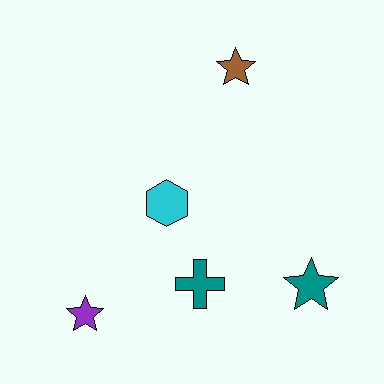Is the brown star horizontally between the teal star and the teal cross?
Yes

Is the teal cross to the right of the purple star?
Yes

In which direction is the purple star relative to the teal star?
The purple star is to the left of the teal star.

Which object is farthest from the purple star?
The brown star is farthest from the purple star.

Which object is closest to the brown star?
The cyan hexagon is closest to the brown star.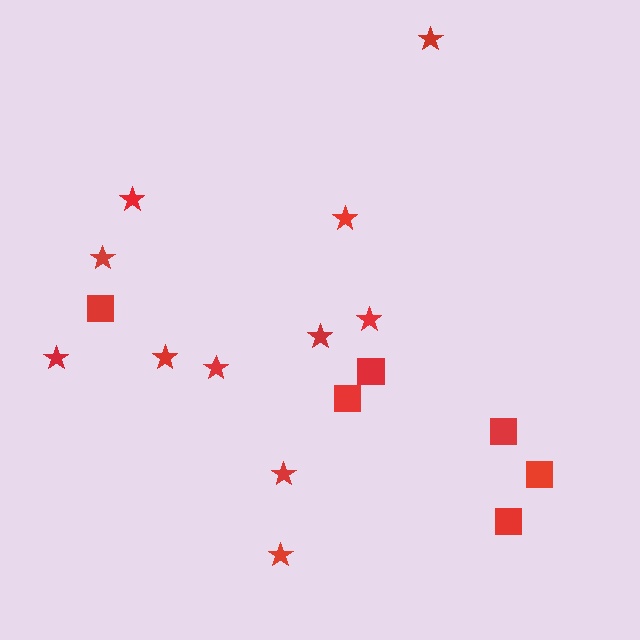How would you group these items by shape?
There are 2 groups: one group of stars (11) and one group of squares (6).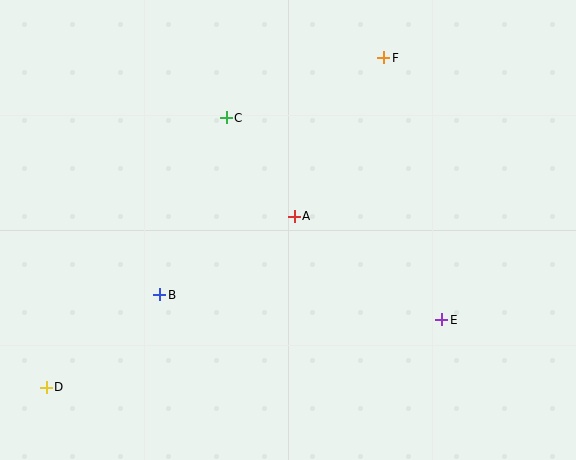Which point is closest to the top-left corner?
Point C is closest to the top-left corner.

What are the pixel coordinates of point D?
Point D is at (46, 387).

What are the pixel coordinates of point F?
Point F is at (384, 58).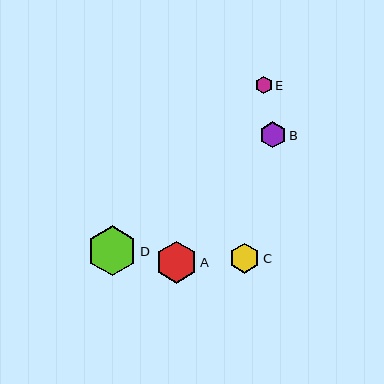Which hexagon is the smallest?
Hexagon E is the smallest with a size of approximately 17 pixels.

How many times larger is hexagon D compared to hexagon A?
Hexagon D is approximately 1.2 times the size of hexagon A.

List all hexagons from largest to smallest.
From largest to smallest: D, A, C, B, E.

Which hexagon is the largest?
Hexagon D is the largest with a size of approximately 50 pixels.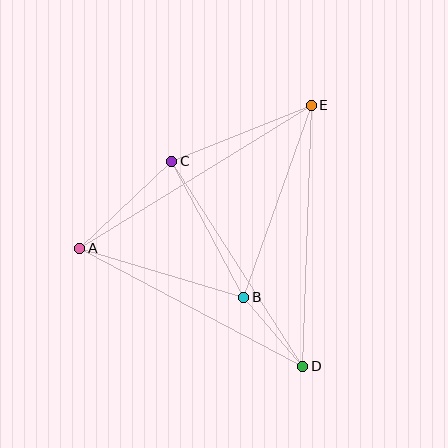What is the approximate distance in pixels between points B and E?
The distance between B and E is approximately 204 pixels.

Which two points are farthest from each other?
Points A and E are farthest from each other.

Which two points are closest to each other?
Points B and D are closest to each other.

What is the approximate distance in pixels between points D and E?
The distance between D and E is approximately 262 pixels.